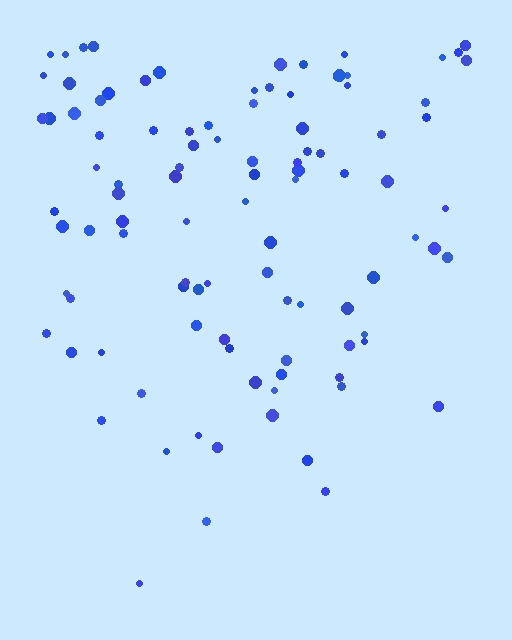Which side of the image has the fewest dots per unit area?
The bottom.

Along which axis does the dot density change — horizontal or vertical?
Vertical.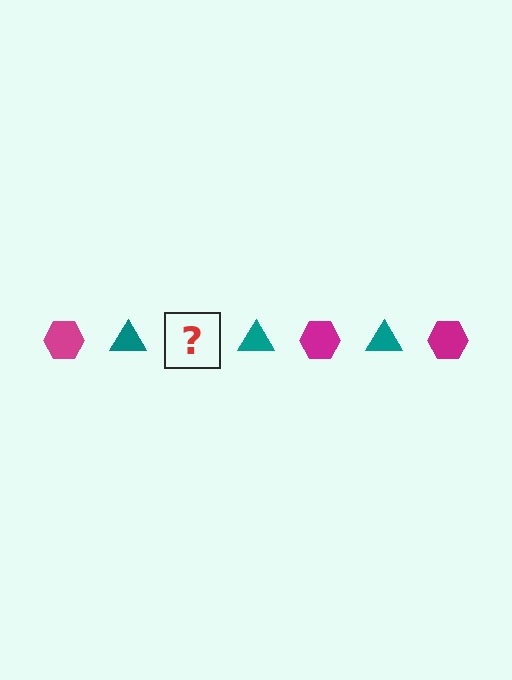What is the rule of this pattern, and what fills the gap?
The rule is that the pattern alternates between magenta hexagon and teal triangle. The gap should be filled with a magenta hexagon.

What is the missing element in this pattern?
The missing element is a magenta hexagon.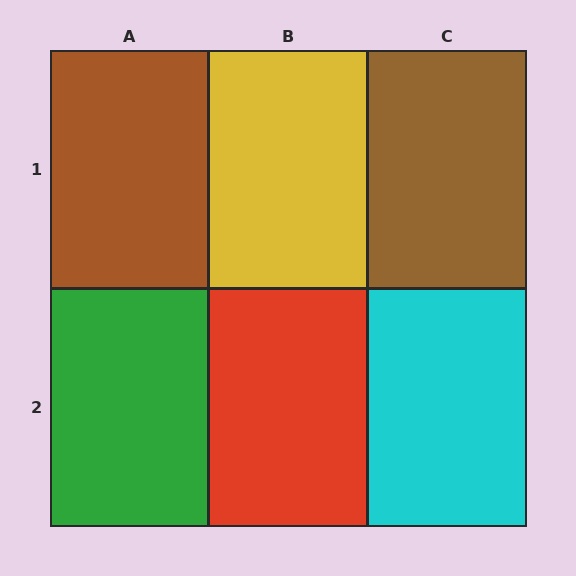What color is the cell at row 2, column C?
Cyan.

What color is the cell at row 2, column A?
Green.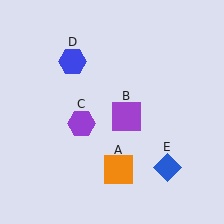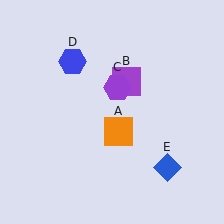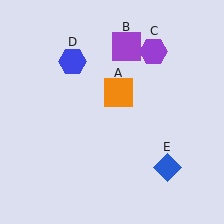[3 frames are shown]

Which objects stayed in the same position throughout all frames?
Blue hexagon (object D) and blue diamond (object E) remained stationary.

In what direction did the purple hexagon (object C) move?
The purple hexagon (object C) moved up and to the right.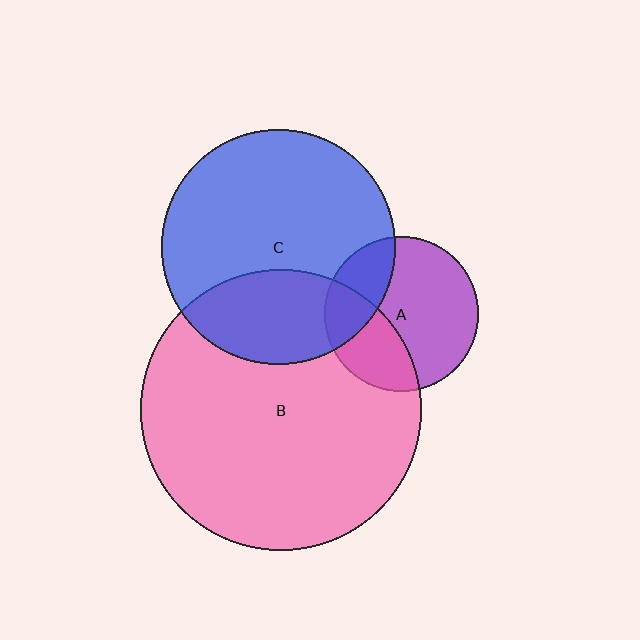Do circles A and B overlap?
Yes.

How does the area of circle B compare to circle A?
Approximately 3.3 times.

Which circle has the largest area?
Circle B (pink).